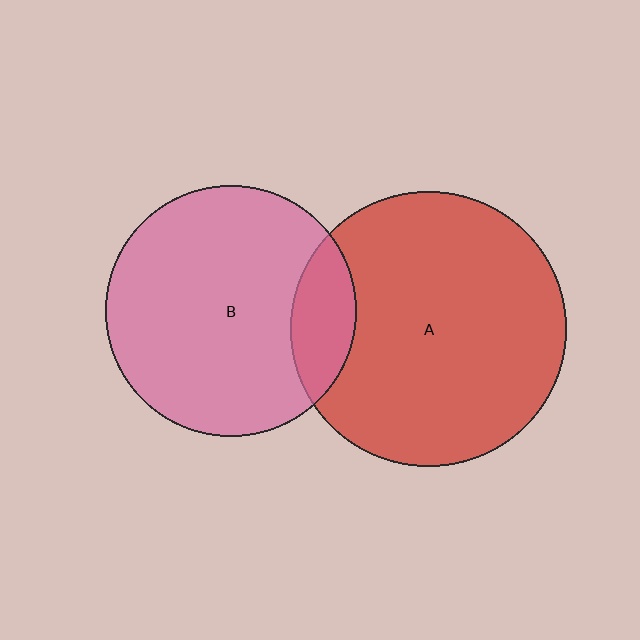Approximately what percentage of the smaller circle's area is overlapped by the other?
Approximately 15%.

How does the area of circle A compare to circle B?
Approximately 1.2 times.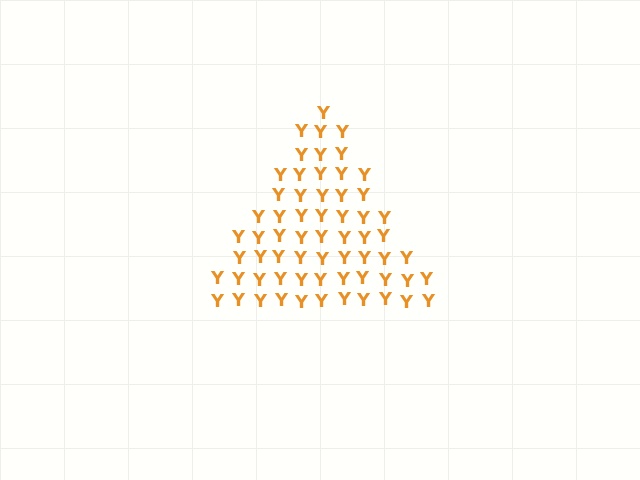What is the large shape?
The large shape is a triangle.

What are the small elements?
The small elements are letter Y's.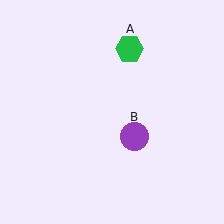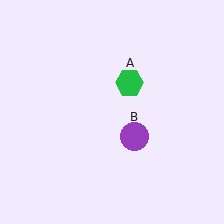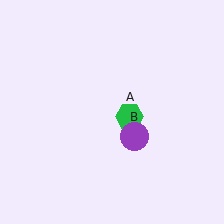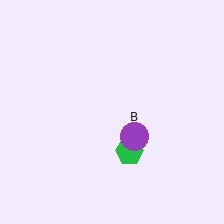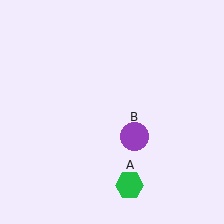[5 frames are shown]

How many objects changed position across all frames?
1 object changed position: green hexagon (object A).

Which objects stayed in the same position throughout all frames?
Purple circle (object B) remained stationary.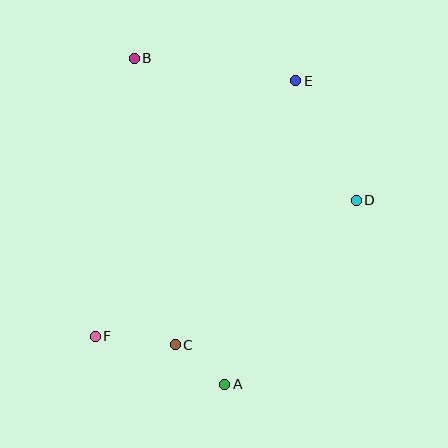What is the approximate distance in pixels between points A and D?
The distance between A and D is approximately 226 pixels.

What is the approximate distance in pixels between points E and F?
The distance between E and F is approximately 325 pixels.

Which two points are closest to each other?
Points A and C are closest to each other.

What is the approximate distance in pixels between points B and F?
The distance between B and F is approximately 280 pixels.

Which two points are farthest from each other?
Points A and B are farthest from each other.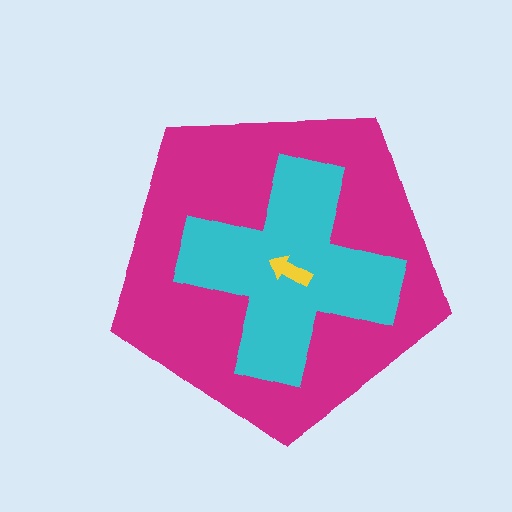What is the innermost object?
The yellow arrow.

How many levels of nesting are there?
3.